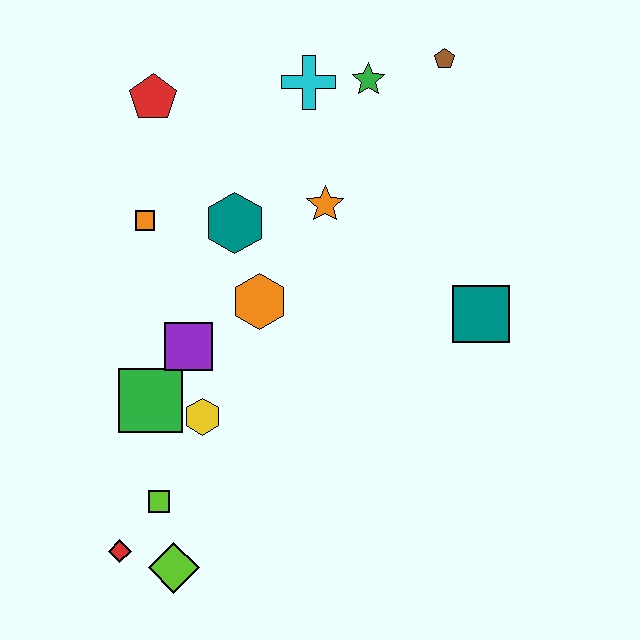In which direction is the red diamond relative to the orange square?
The red diamond is below the orange square.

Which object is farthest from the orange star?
The red diamond is farthest from the orange star.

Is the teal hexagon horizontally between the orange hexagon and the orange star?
No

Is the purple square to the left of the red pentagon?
No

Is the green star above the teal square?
Yes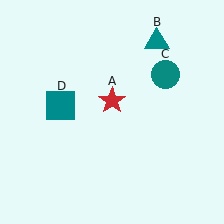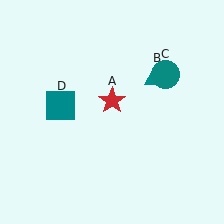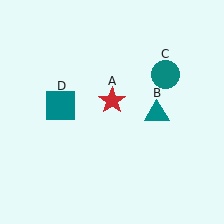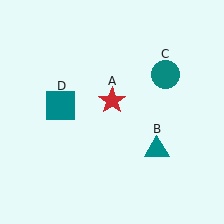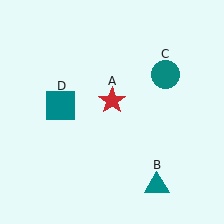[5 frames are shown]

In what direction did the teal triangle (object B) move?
The teal triangle (object B) moved down.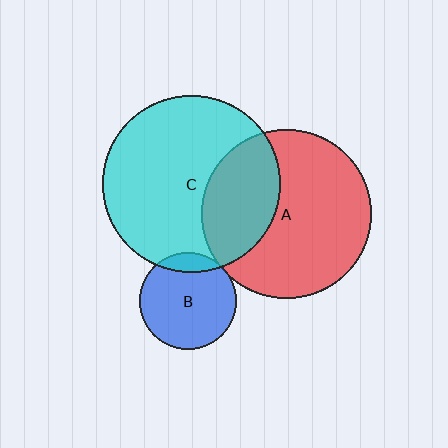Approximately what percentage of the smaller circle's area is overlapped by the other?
Approximately 35%.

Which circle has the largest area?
Circle C (cyan).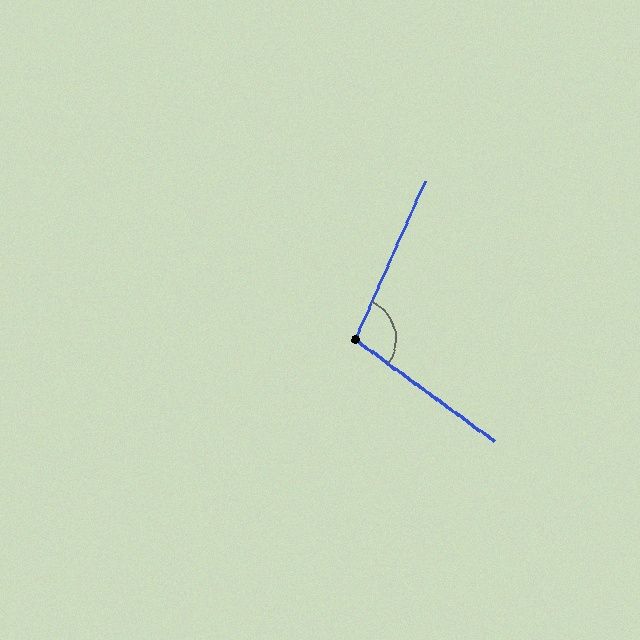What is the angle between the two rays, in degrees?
Approximately 102 degrees.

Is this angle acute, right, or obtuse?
It is obtuse.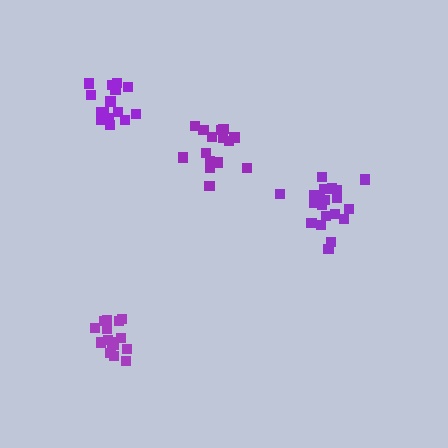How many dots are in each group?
Group 1: 15 dots, Group 2: 20 dots, Group 3: 15 dots, Group 4: 16 dots (66 total).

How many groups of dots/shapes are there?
There are 4 groups.